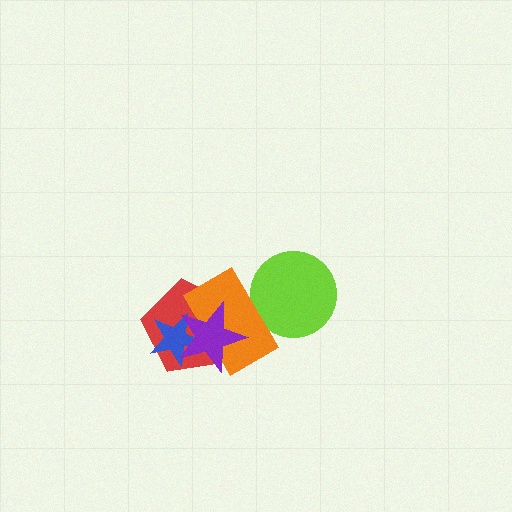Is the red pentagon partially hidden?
Yes, it is partially covered by another shape.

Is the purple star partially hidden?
No, no other shape covers it.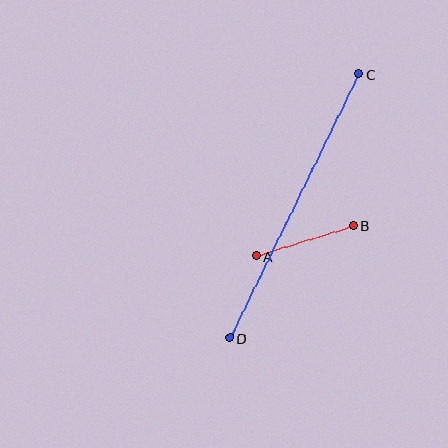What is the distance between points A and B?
The distance is approximately 102 pixels.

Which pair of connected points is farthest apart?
Points C and D are farthest apart.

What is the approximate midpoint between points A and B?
The midpoint is at approximately (305, 241) pixels.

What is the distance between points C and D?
The distance is approximately 294 pixels.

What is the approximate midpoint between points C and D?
The midpoint is at approximately (295, 206) pixels.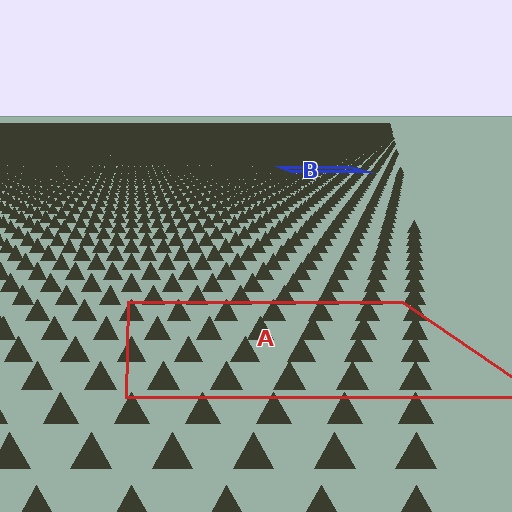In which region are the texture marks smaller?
The texture marks are smaller in region B, because it is farther away.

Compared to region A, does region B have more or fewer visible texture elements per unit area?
Region B has more texture elements per unit area — they are packed more densely because it is farther away.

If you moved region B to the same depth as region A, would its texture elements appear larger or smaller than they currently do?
They would appear larger. At a closer depth, the same texture elements are projected at a bigger on-screen size.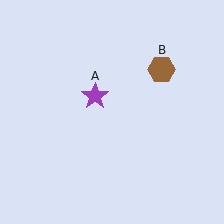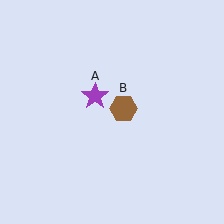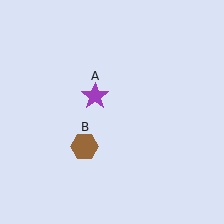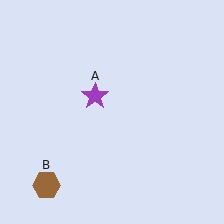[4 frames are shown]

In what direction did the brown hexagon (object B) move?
The brown hexagon (object B) moved down and to the left.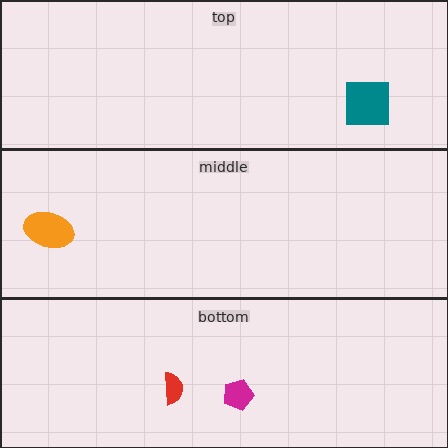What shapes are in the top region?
The teal square.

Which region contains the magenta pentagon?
The bottom region.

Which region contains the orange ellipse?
The middle region.